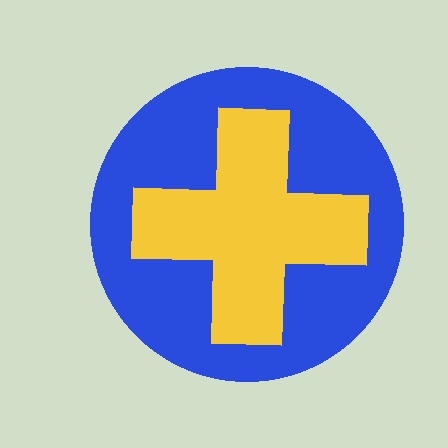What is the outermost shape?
The blue circle.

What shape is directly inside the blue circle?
The yellow cross.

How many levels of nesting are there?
2.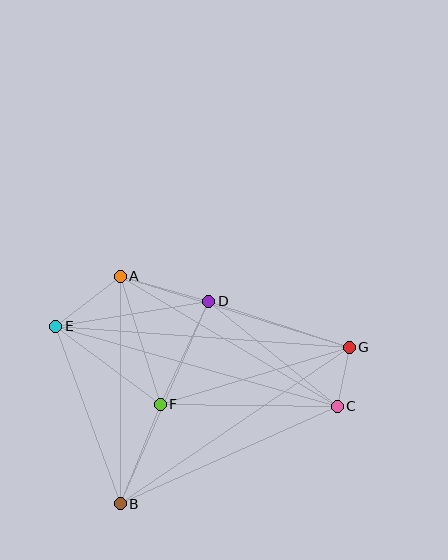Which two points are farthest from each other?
Points E and G are farthest from each other.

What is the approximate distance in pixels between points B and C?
The distance between B and C is approximately 238 pixels.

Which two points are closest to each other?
Points C and G are closest to each other.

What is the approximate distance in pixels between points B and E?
The distance between B and E is approximately 189 pixels.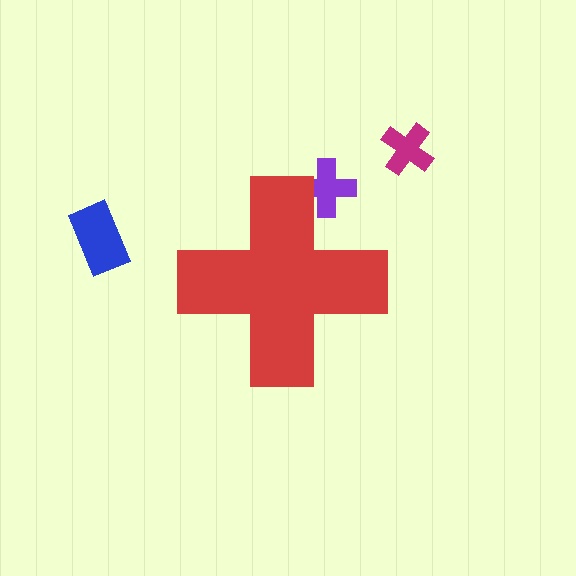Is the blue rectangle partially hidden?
No, the blue rectangle is fully visible.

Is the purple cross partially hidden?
Yes, the purple cross is partially hidden behind the red cross.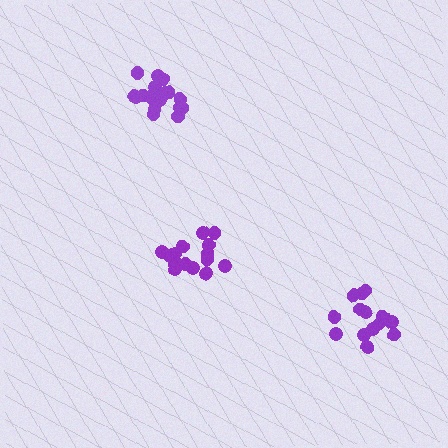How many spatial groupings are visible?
There are 3 spatial groupings.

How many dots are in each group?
Group 1: 16 dots, Group 2: 16 dots, Group 3: 20 dots (52 total).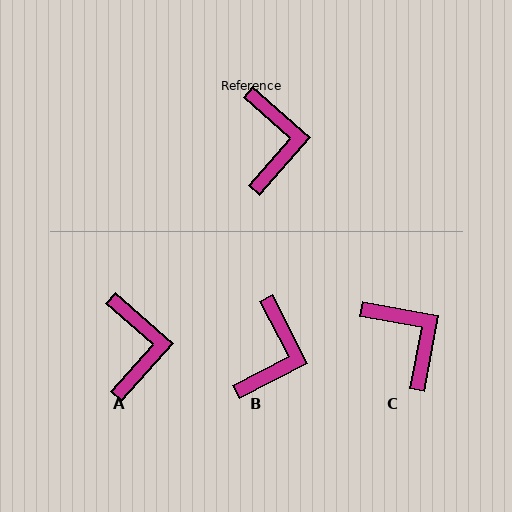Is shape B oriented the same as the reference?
No, it is off by about 21 degrees.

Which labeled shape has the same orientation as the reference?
A.